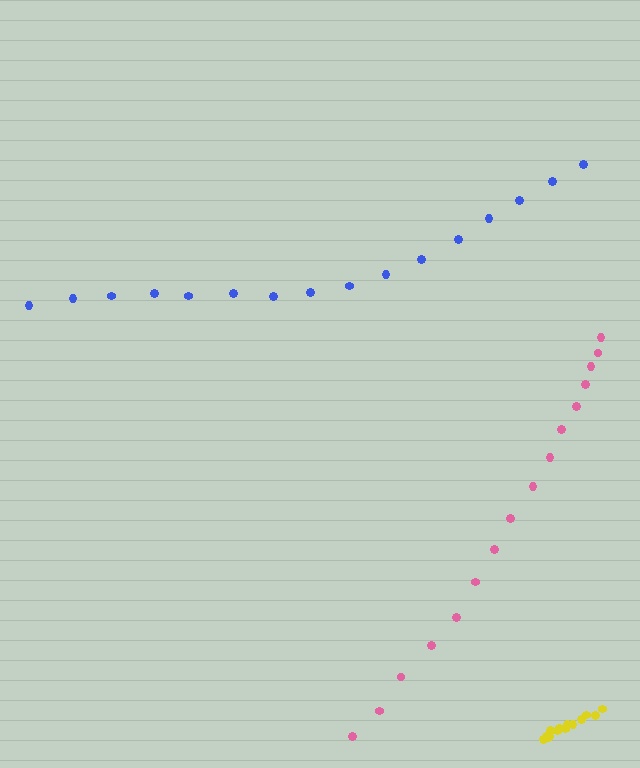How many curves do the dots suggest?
There are 3 distinct paths.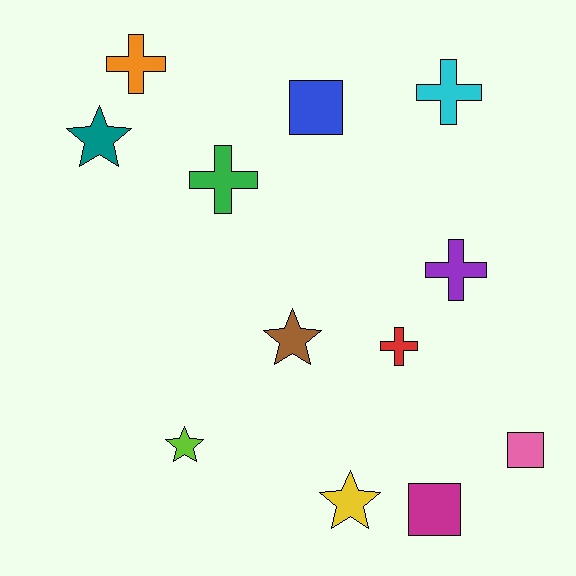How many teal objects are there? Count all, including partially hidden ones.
There is 1 teal object.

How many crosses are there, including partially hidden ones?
There are 5 crosses.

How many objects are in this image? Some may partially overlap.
There are 12 objects.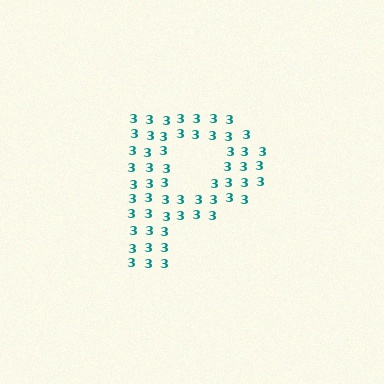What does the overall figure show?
The overall figure shows the letter P.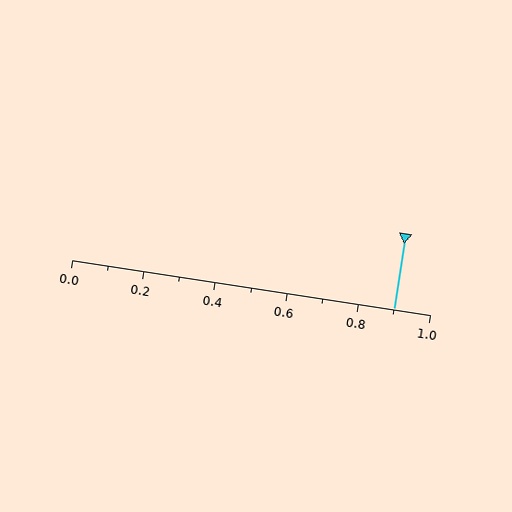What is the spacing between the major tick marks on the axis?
The major ticks are spaced 0.2 apart.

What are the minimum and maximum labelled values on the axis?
The axis runs from 0.0 to 1.0.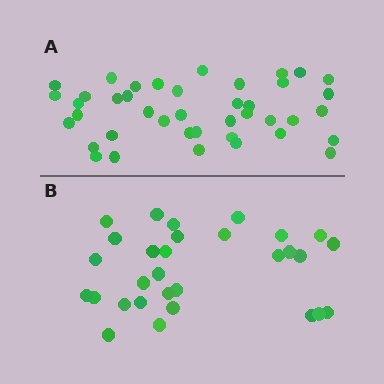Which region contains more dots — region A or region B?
Region A (the top region) has more dots.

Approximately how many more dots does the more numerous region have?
Region A has roughly 12 or so more dots than region B.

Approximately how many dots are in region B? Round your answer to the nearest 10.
About 30 dots.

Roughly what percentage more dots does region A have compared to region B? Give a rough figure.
About 35% more.